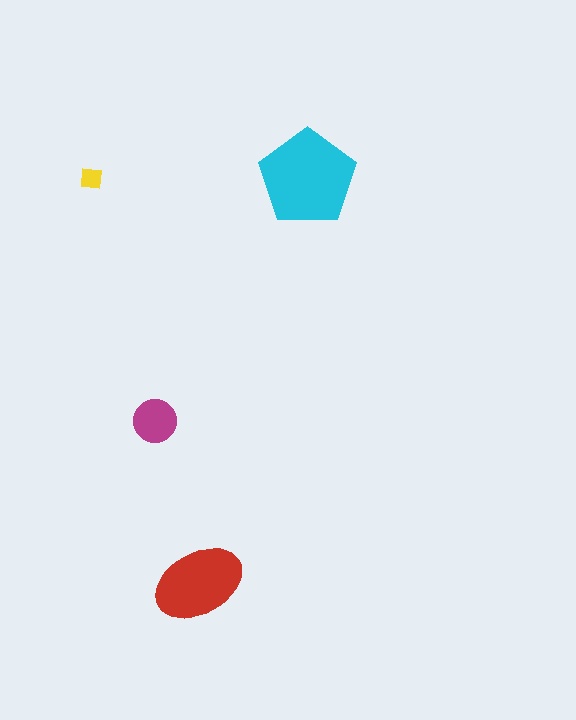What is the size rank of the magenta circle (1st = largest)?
3rd.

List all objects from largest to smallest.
The cyan pentagon, the red ellipse, the magenta circle, the yellow square.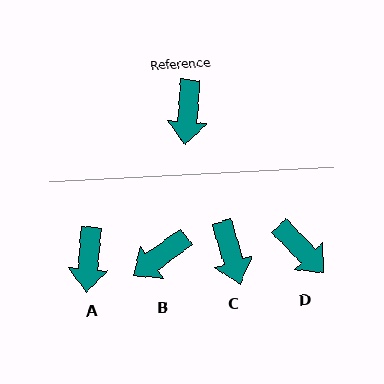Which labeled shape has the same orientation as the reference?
A.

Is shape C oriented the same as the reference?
No, it is off by about 21 degrees.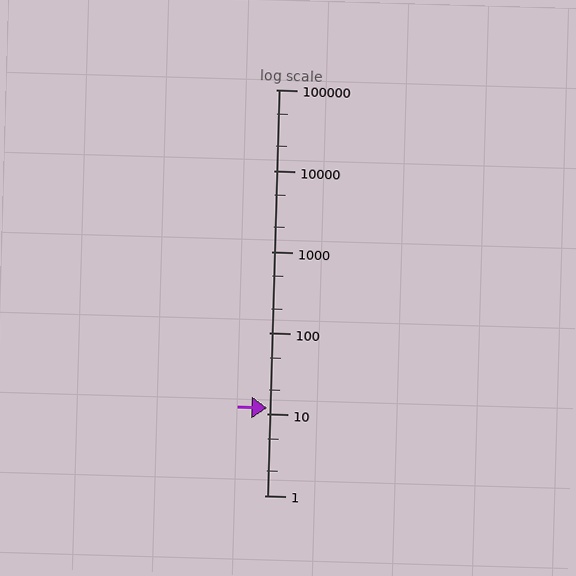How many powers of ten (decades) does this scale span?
The scale spans 5 decades, from 1 to 100000.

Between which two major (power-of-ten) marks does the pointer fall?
The pointer is between 10 and 100.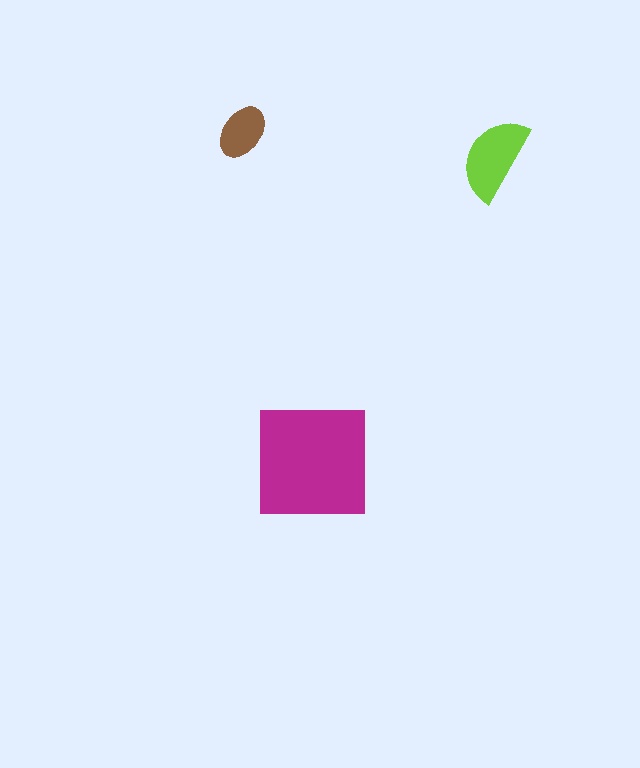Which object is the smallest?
The brown ellipse.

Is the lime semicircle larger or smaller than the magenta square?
Smaller.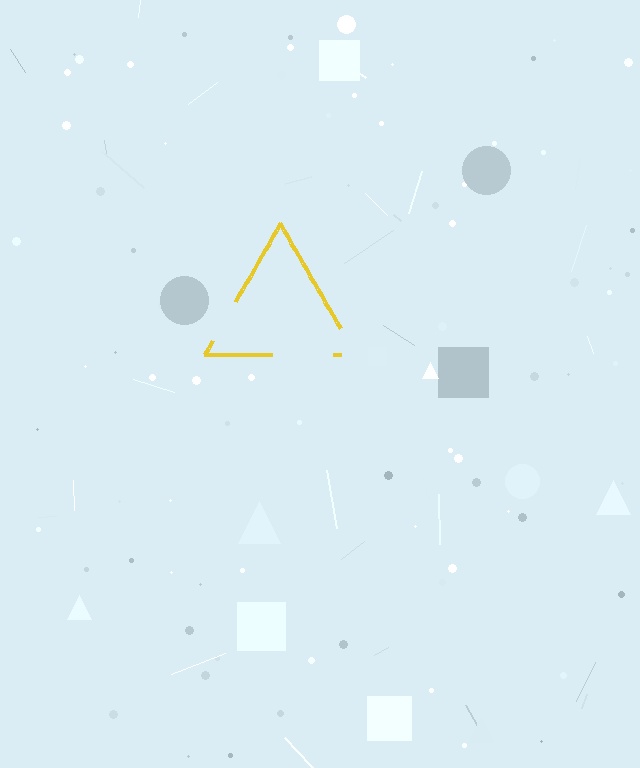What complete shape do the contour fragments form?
The contour fragments form a triangle.